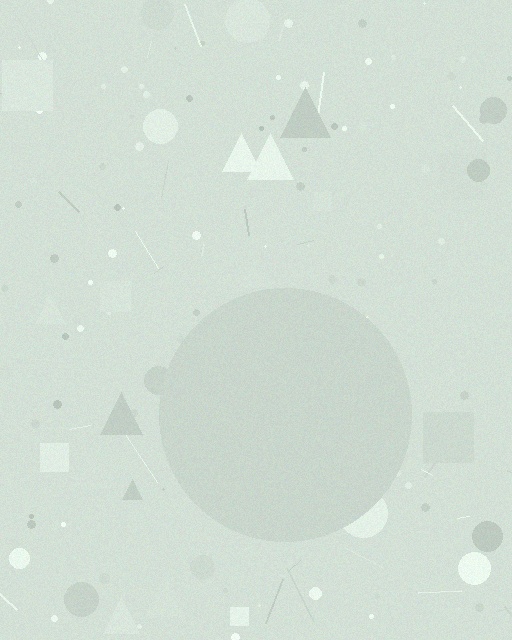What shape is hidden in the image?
A circle is hidden in the image.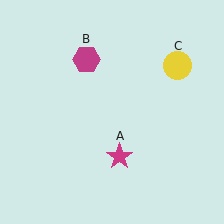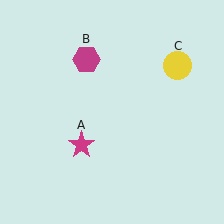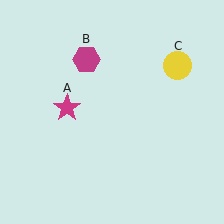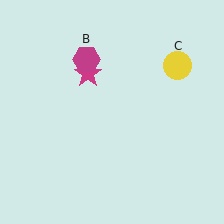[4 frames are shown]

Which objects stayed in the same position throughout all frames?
Magenta hexagon (object B) and yellow circle (object C) remained stationary.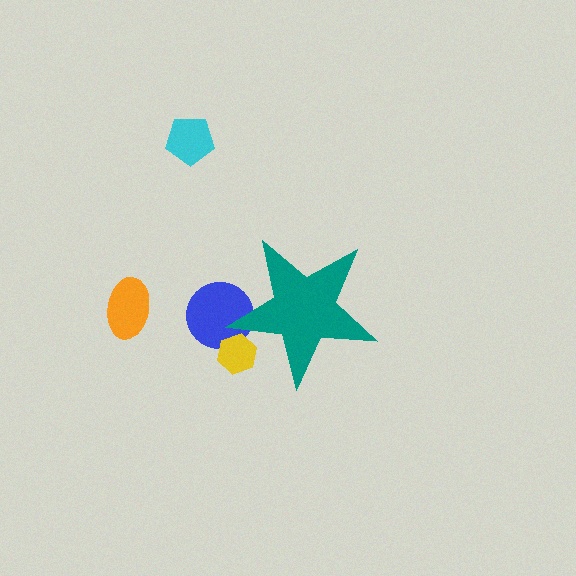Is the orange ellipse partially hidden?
No, the orange ellipse is fully visible.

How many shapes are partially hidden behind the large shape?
2 shapes are partially hidden.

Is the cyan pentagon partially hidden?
No, the cyan pentagon is fully visible.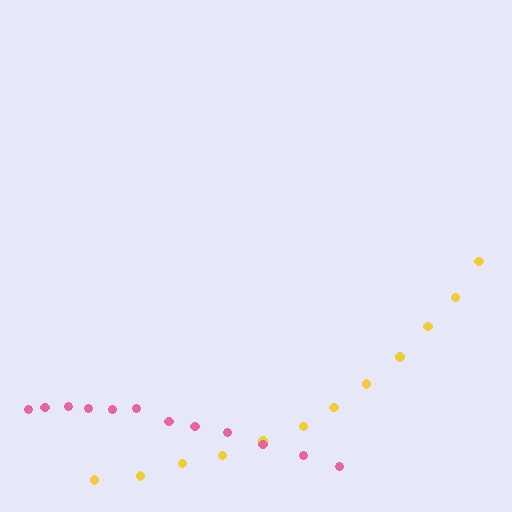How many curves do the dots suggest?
There are 2 distinct paths.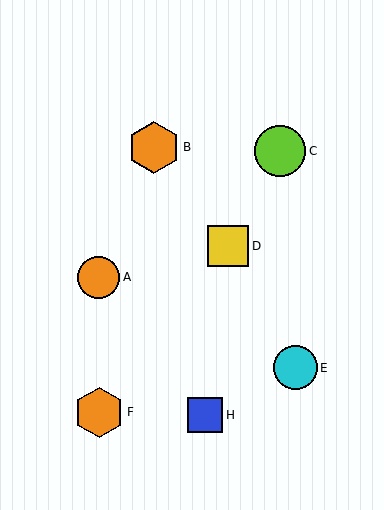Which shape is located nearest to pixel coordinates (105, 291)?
The orange circle (labeled A) at (98, 277) is nearest to that location.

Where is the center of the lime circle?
The center of the lime circle is at (280, 151).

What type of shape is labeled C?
Shape C is a lime circle.